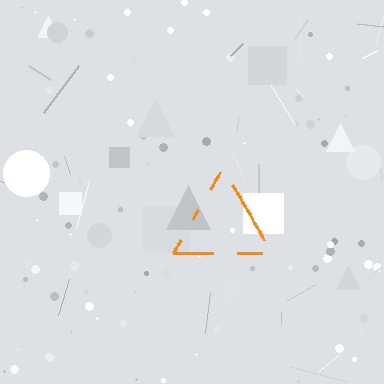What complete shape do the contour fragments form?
The contour fragments form a triangle.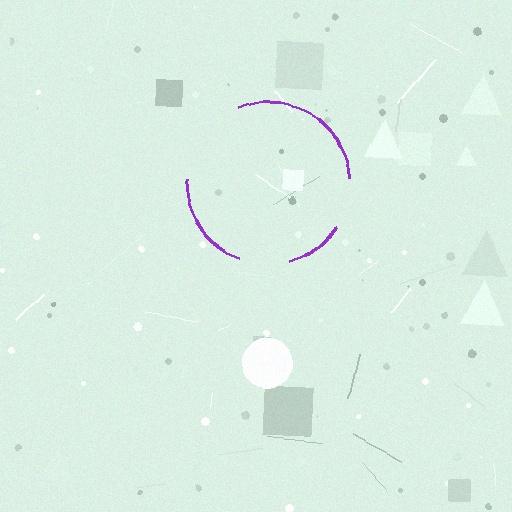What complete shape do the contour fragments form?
The contour fragments form a circle.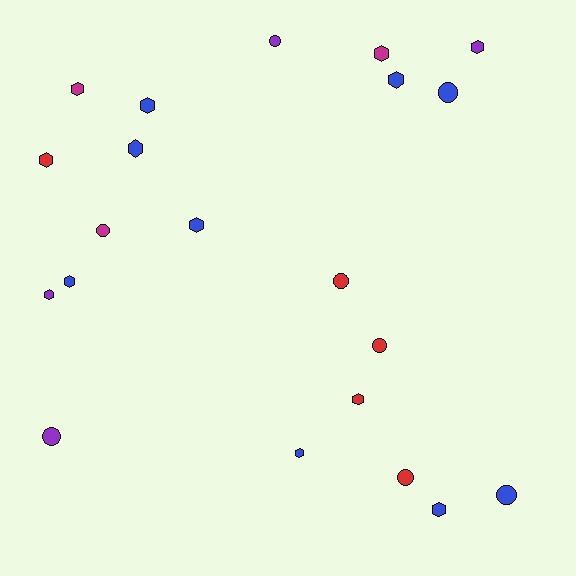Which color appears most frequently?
Blue, with 9 objects.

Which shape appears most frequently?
Hexagon, with 13 objects.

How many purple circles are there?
There are 2 purple circles.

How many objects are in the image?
There are 21 objects.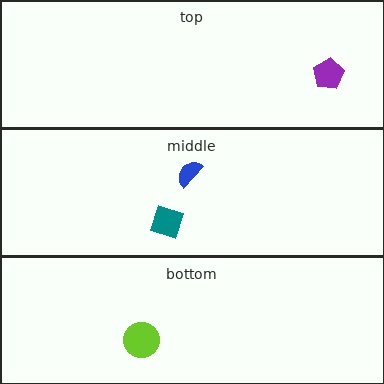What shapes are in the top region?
The purple pentagon.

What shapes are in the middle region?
The teal square, the blue semicircle.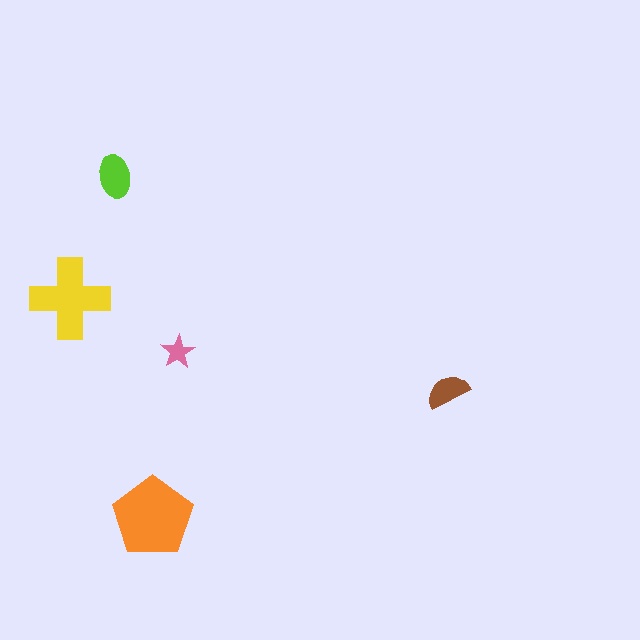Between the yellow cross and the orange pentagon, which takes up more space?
The orange pentagon.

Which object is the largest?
The orange pentagon.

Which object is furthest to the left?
The yellow cross is leftmost.